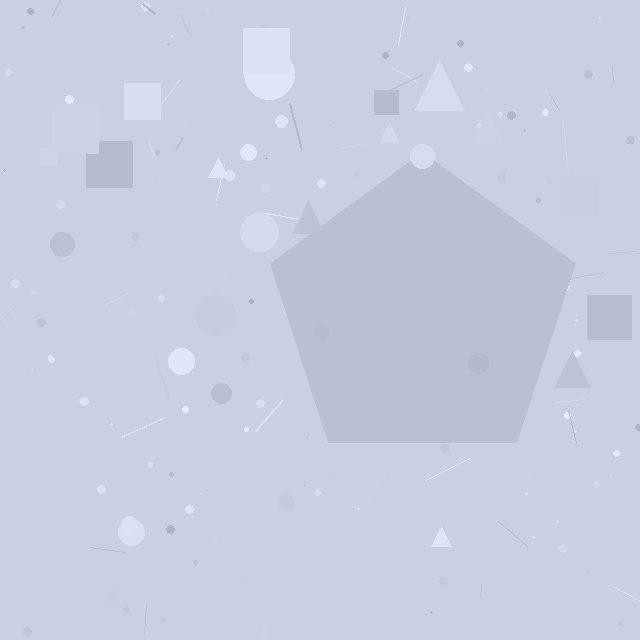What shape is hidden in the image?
A pentagon is hidden in the image.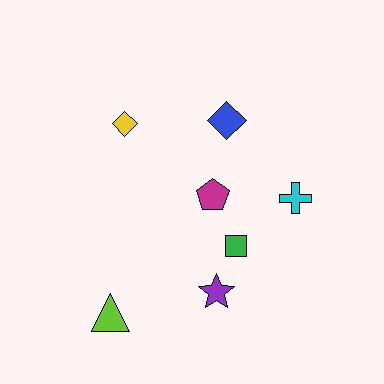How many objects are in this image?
There are 7 objects.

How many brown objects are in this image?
There are no brown objects.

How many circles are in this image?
There are no circles.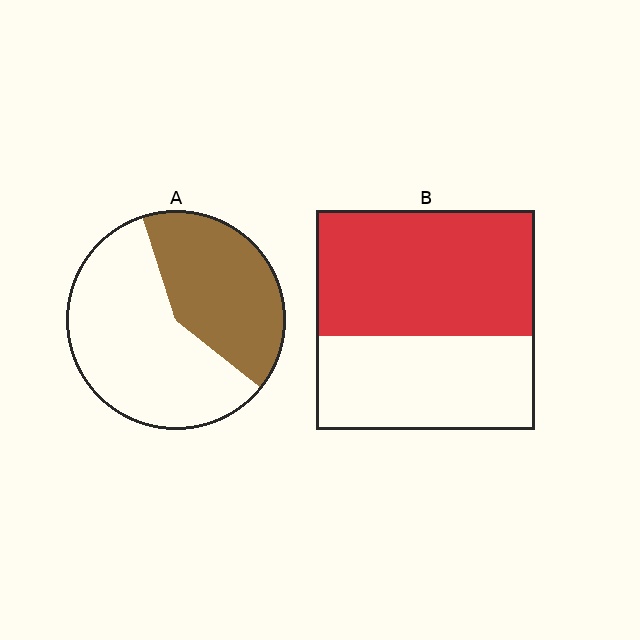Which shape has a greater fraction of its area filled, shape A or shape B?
Shape B.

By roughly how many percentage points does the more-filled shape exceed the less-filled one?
By roughly 15 percentage points (B over A).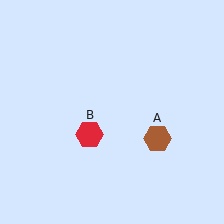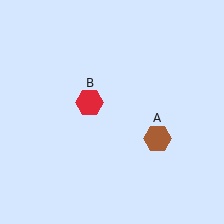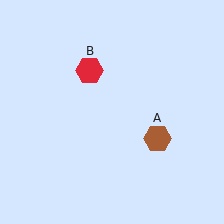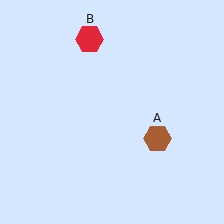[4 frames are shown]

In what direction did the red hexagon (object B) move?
The red hexagon (object B) moved up.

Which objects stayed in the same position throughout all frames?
Brown hexagon (object A) remained stationary.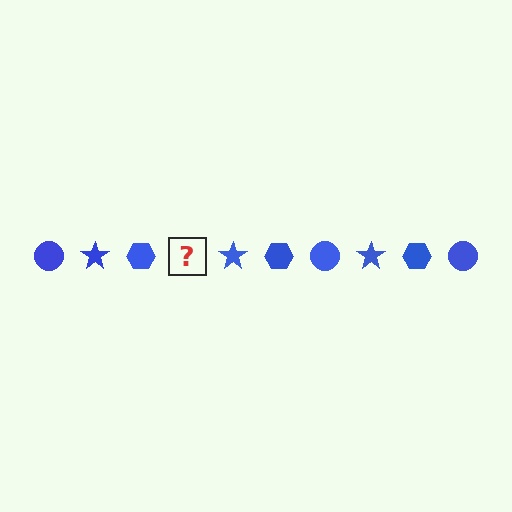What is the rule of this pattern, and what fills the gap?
The rule is that the pattern cycles through circle, star, hexagon shapes in blue. The gap should be filled with a blue circle.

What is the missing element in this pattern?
The missing element is a blue circle.